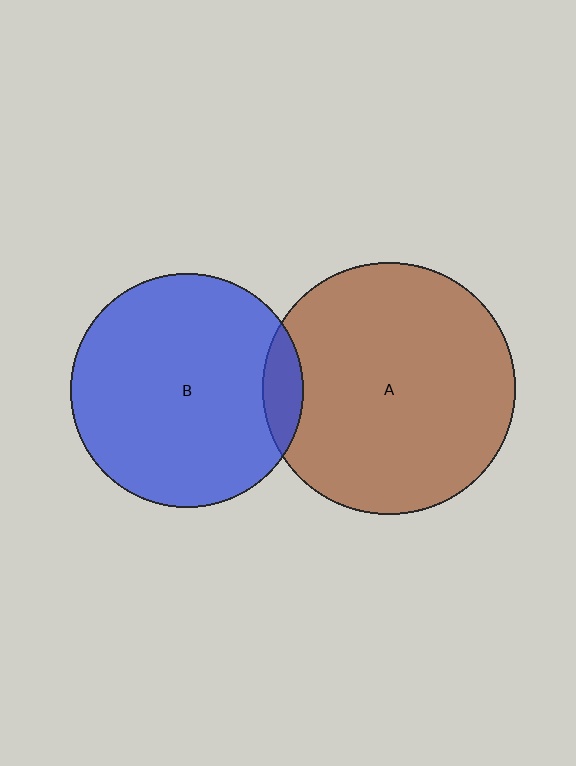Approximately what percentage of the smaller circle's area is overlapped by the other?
Approximately 10%.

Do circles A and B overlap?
Yes.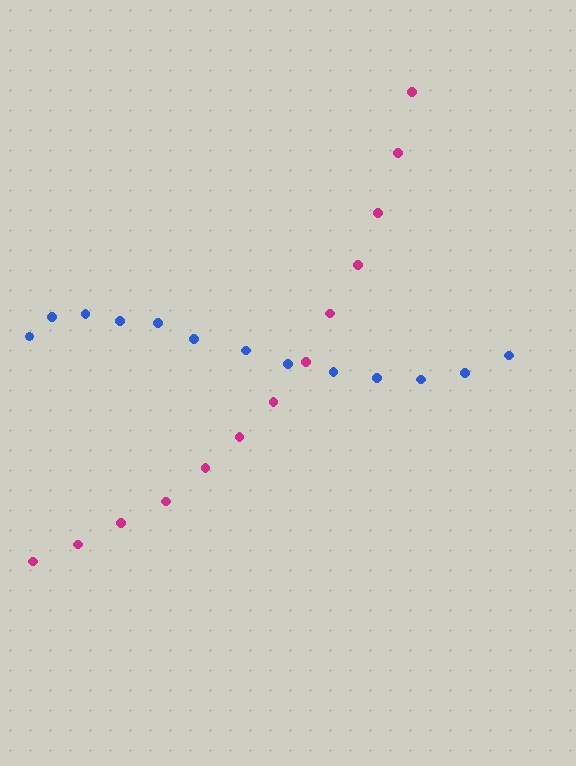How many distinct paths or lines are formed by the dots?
There are 2 distinct paths.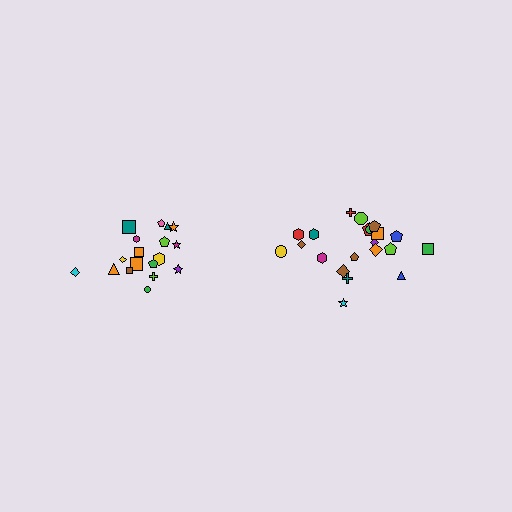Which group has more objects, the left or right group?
The right group.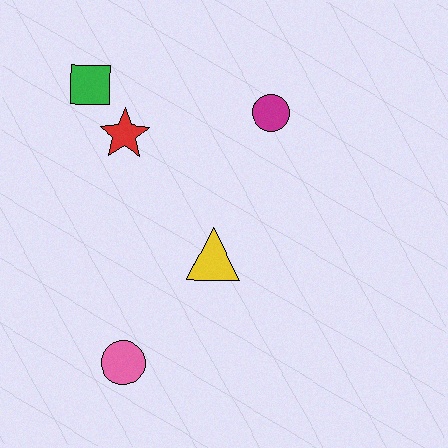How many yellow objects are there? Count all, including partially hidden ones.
There is 1 yellow object.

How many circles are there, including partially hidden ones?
There are 2 circles.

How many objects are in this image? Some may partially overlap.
There are 5 objects.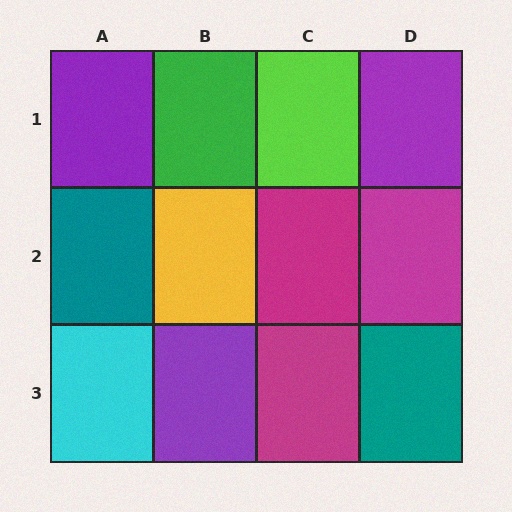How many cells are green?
1 cell is green.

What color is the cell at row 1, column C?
Lime.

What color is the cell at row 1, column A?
Purple.